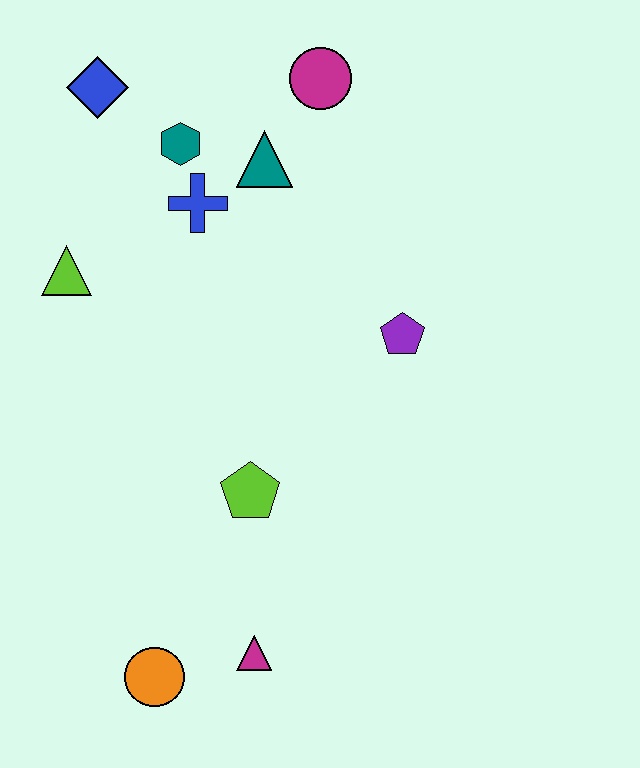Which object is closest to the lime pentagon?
The magenta triangle is closest to the lime pentagon.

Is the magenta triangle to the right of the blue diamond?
Yes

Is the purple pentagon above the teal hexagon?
No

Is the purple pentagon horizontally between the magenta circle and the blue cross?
No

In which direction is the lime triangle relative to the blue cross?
The lime triangle is to the left of the blue cross.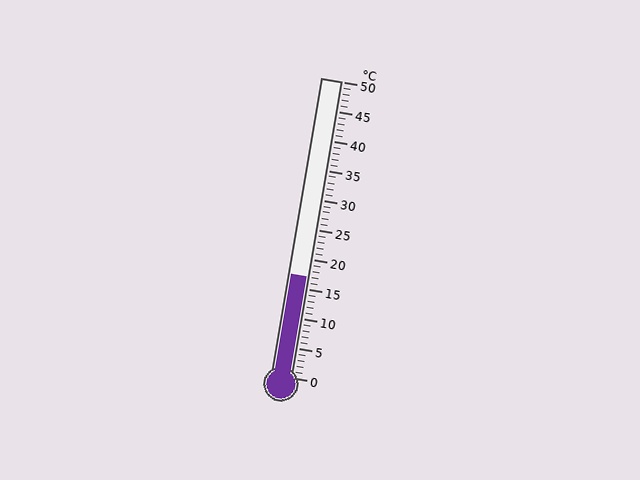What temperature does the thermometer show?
The thermometer shows approximately 17°C.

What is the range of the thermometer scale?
The thermometer scale ranges from 0°C to 50°C.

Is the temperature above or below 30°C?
The temperature is below 30°C.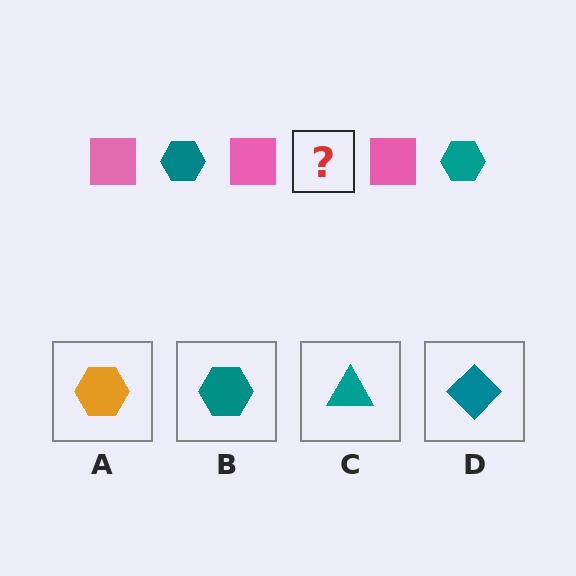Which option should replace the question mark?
Option B.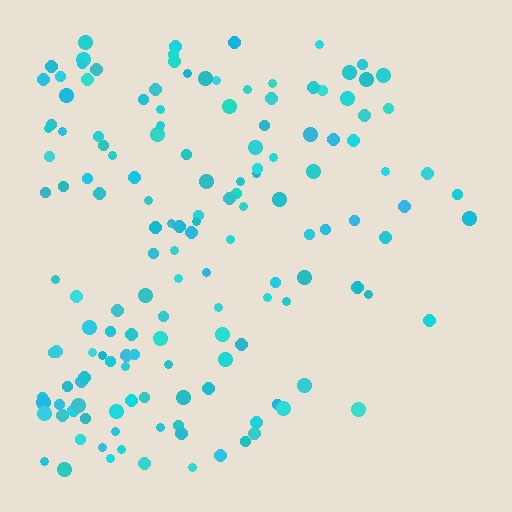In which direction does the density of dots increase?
From right to left, with the left side densest.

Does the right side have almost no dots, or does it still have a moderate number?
Still a moderate number, just noticeably fewer than the left.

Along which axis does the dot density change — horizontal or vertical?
Horizontal.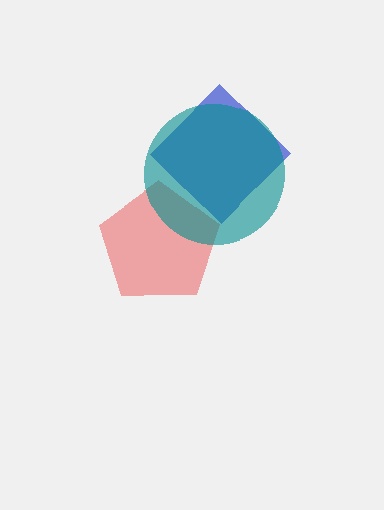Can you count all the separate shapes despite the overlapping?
Yes, there are 3 separate shapes.